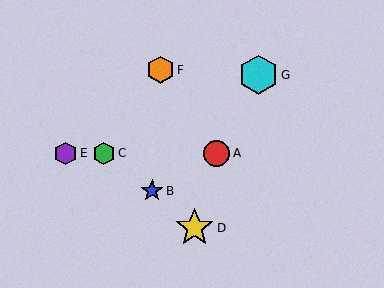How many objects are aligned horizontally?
3 objects (A, C, E) are aligned horizontally.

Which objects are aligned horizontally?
Objects A, C, E are aligned horizontally.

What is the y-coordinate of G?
Object G is at y≈75.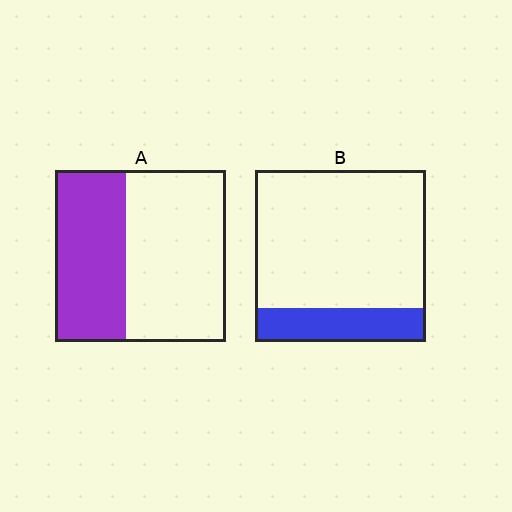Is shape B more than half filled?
No.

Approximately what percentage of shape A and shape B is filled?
A is approximately 40% and B is approximately 20%.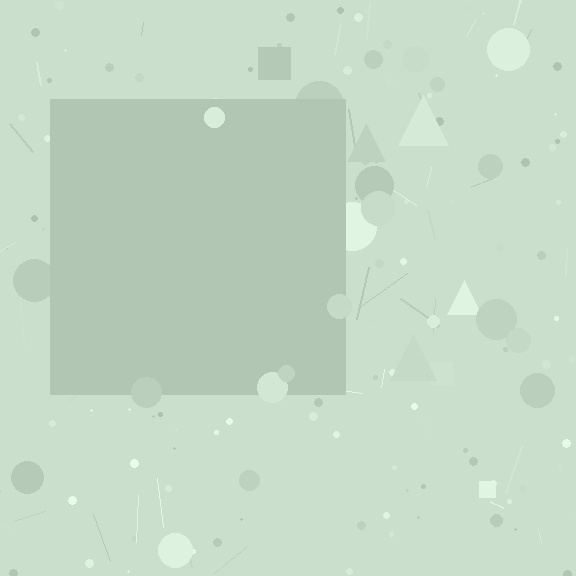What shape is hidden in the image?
A square is hidden in the image.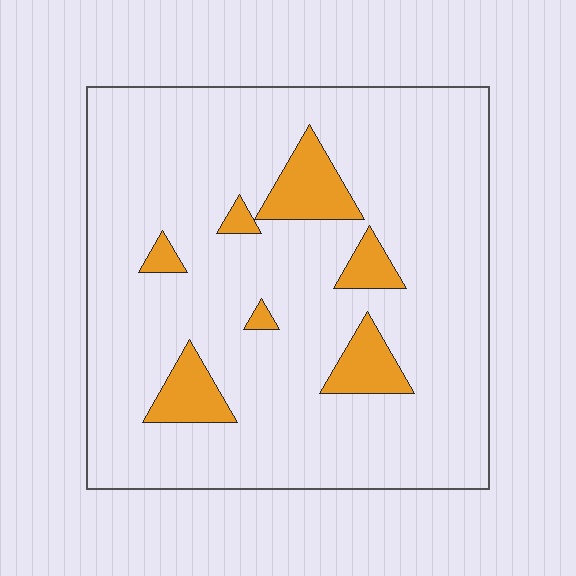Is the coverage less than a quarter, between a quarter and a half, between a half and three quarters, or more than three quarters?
Less than a quarter.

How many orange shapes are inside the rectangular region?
7.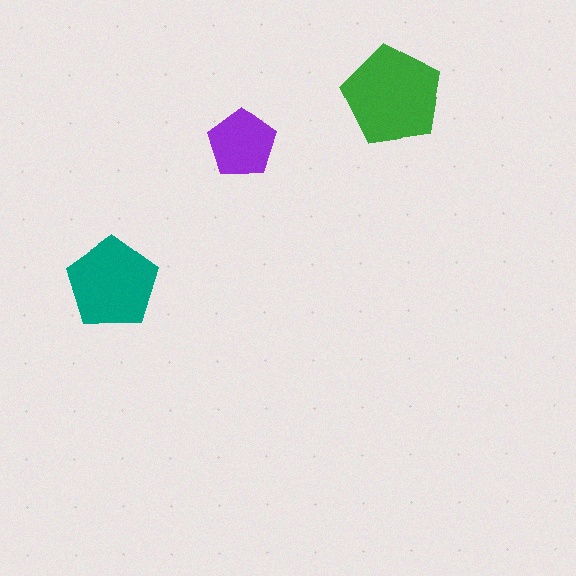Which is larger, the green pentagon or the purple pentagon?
The green one.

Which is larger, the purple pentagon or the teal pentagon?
The teal one.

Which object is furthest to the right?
The green pentagon is rightmost.